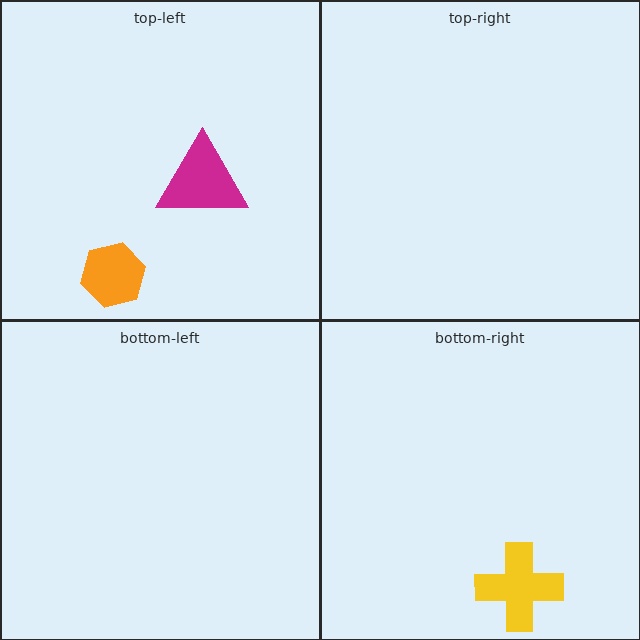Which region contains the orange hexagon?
The top-left region.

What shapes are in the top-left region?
The magenta triangle, the orange hexagon.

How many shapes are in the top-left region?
2.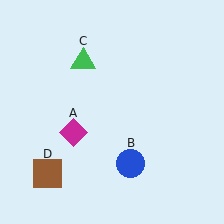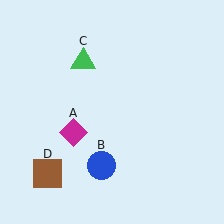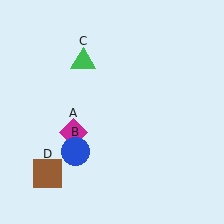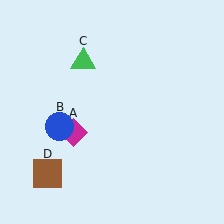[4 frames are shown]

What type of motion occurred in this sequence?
The blue circle (object B) rotated clockwise around the center of the scene.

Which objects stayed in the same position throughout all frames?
Magenta diamond (object A) and green triangle (object C) and brown square (object D) remained stationary.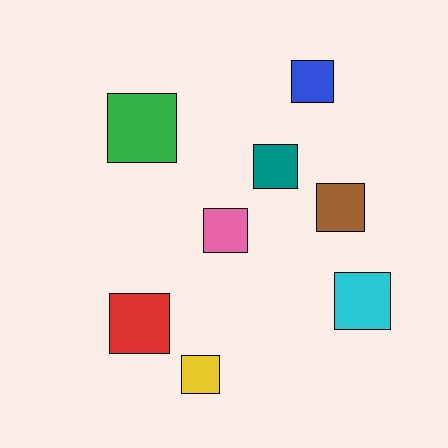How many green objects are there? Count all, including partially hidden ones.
There is 1 green object.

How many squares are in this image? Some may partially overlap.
There are 8 squares.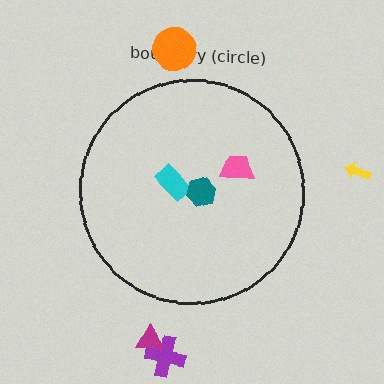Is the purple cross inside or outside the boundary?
Outside.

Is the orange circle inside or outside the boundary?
Outside.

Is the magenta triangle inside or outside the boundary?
Outside.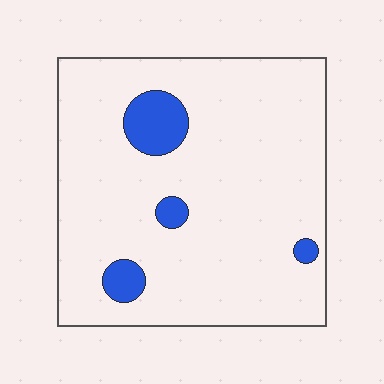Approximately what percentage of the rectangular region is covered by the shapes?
Approximately 10%.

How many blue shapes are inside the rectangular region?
4.